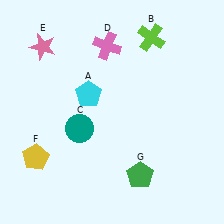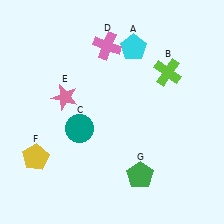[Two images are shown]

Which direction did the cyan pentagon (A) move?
The cyan pentagon (A) moved up.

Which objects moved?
The objects that moved are: the cyan pentagon (A), the lime cross (B), the pink star (E).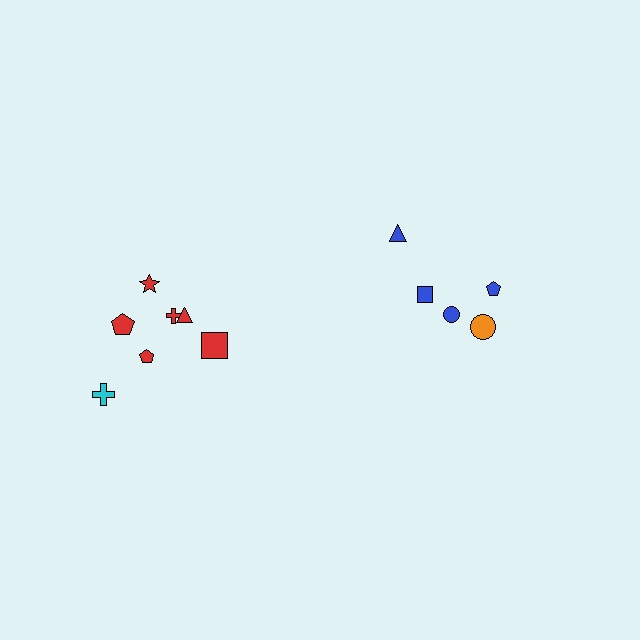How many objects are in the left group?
There are 7 objects.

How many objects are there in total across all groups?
There are 12 objects.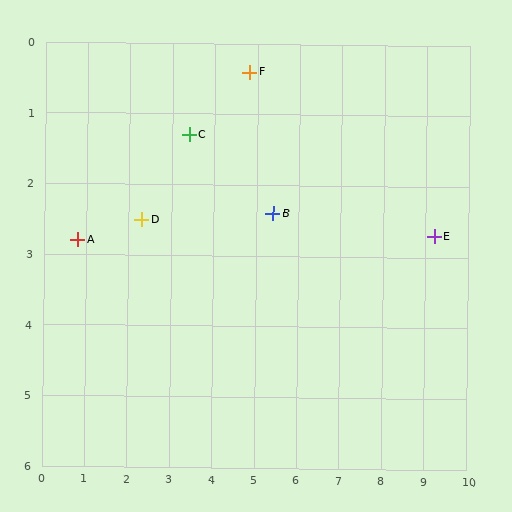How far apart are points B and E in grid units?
Points B and E are about 3.8 grid units apart.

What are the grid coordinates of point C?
Point C is at approximately (3.4, 1.3).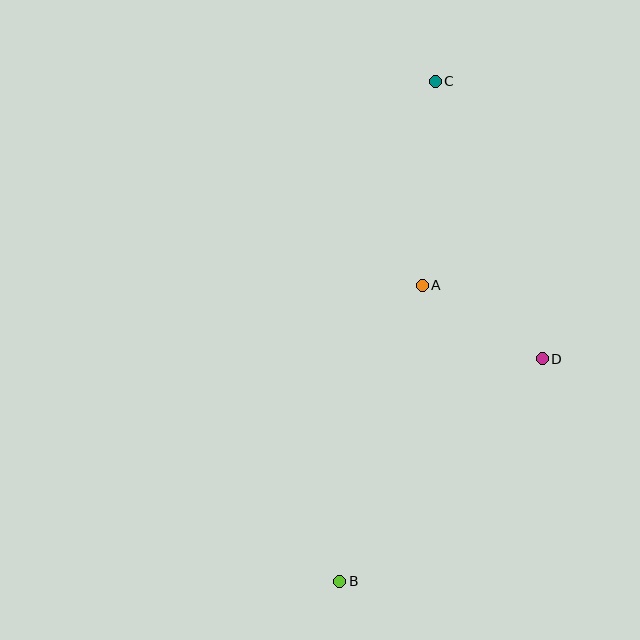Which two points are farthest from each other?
Points B and C are farthest from each other.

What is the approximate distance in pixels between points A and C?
The distance between A and C is approximately 205 pixels.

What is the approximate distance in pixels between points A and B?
The distance between A and B is approximately 307 pixels.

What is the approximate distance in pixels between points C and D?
The distance between C and D is approximately 297 pixels.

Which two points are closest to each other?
Points A and D are closest to each other.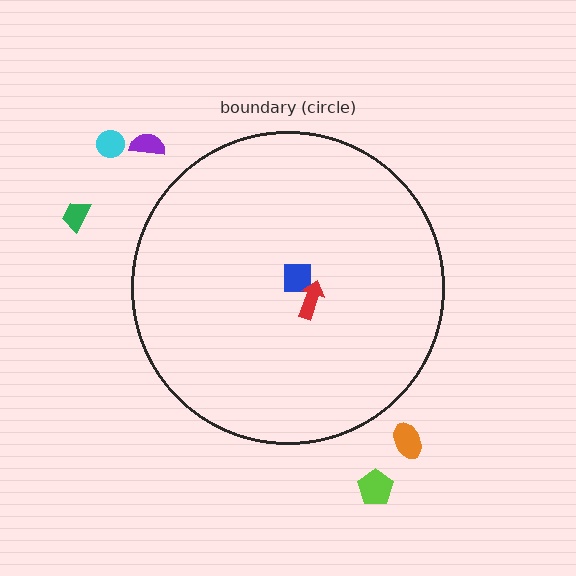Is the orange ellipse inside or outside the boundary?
Outside.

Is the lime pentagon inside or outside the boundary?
Outside.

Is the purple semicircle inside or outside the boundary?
Outside.